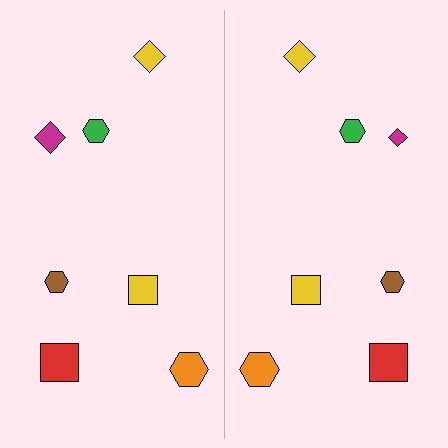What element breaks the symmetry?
The magenta diamond on the right side has a different size than its mirror counterpart.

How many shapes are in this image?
There are 14 shapes in this image.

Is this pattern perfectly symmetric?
No, the pattern is not perfectly symmetric. The magenta diamond on the right side has a different size than its mirror counterpart.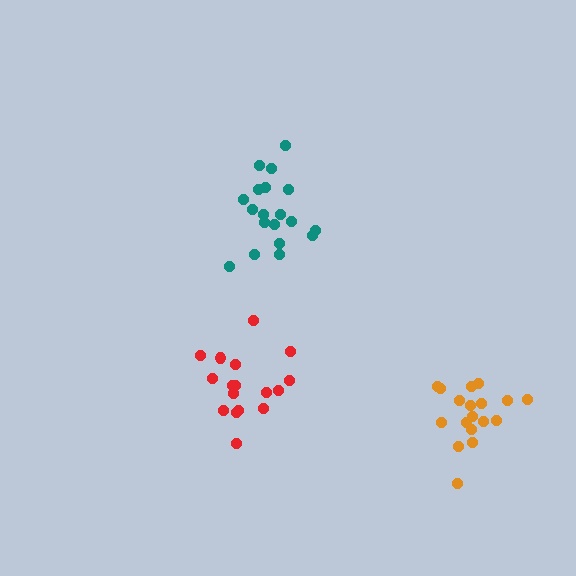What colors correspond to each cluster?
The clusters are colored: orange, red, teal.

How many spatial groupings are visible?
There are 3 spatial groupings.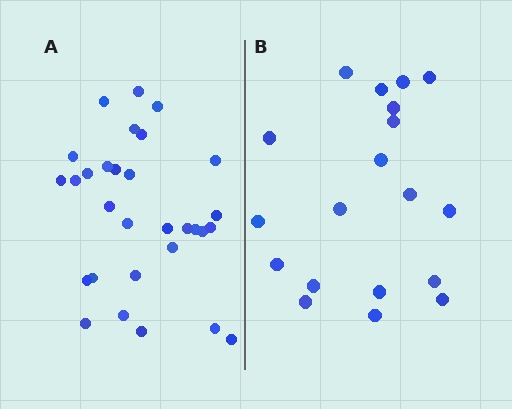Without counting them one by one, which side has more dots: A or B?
Region A (the left region) has more dots.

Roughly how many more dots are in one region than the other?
Region A has roughly 12 or so more dots than region B.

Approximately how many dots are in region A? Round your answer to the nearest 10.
About 30 dots.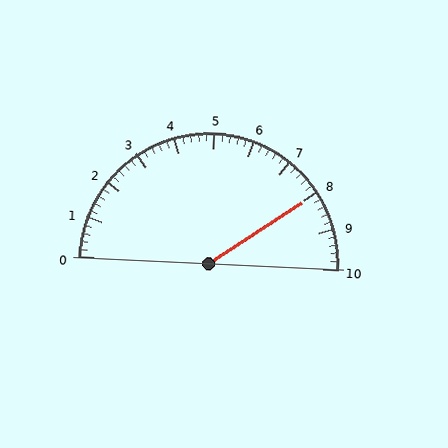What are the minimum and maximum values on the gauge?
The gauge ranges from 0 to 10.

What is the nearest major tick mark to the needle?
The nearest major tick mark is 8.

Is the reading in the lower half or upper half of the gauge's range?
The reading is in the upper half of the range (0 to 10).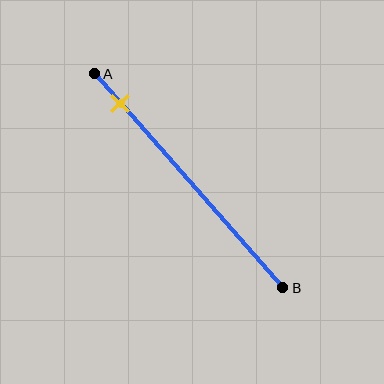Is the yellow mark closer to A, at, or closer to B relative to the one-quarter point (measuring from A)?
The yellow mark is closer to point A than the one-quarter point of segment AB.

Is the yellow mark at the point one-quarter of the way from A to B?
No, the mark is at about 15% from A, not at the 25% one-quarter point.